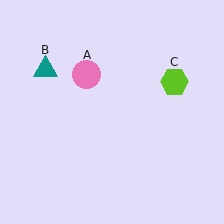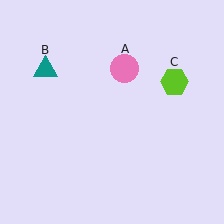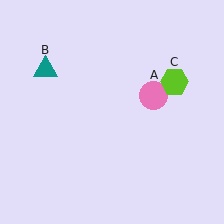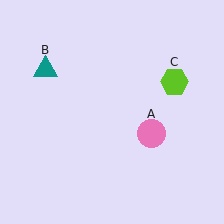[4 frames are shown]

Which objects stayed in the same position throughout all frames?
Teal triangle (object B) and lime hexagon (object C) remained stationary.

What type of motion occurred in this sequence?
The pink circle (object A) rotated clockwise around the center of the scene.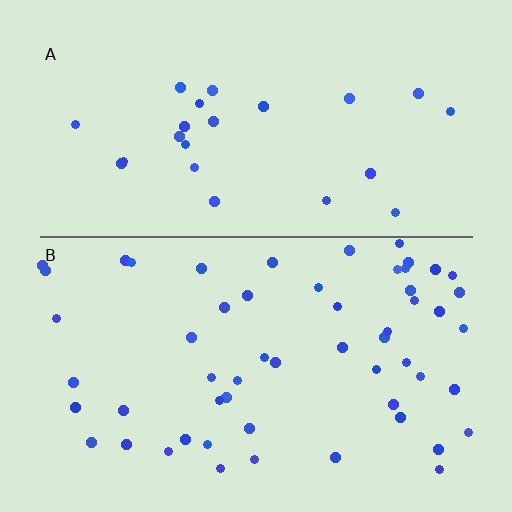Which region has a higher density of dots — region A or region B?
B (the bottom).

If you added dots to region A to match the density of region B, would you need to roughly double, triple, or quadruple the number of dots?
Approximately double.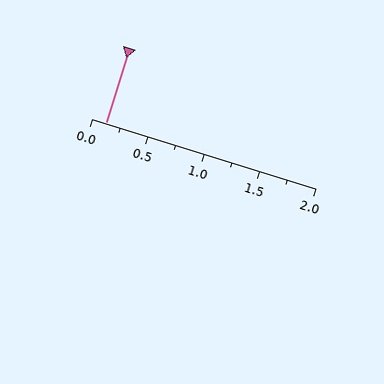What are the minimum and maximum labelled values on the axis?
The axis runs from 0.0 to 2.0.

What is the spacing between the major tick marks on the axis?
The major ticks are spaced 0.5 apart.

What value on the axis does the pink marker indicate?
The marker indicates approximately 0.12.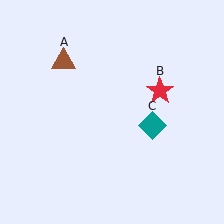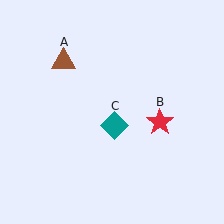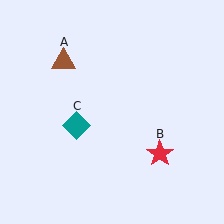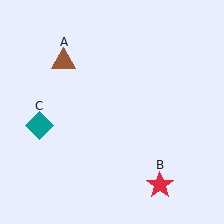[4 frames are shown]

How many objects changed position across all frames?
2 objects changed position: red star (object B), teal diamond (object C).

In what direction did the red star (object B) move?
The red star (object B) moved down.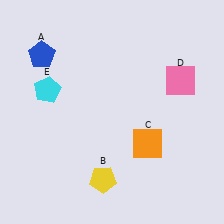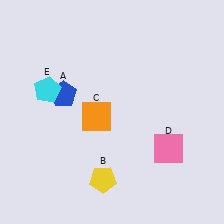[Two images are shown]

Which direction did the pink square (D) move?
The pink square (D) moved down.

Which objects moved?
The objects that moved are: the blue pentagon (A), the orange square (C), the pink square (D).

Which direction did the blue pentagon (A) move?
The blue pentagon (A) moved down.